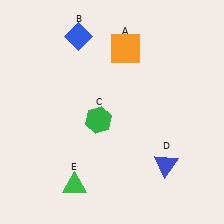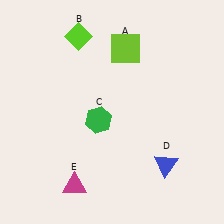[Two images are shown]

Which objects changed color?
A changed from orange to lime. B changed from blue to lime. E changed from green to magenta.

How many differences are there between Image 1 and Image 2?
There are 3 differences between the two images.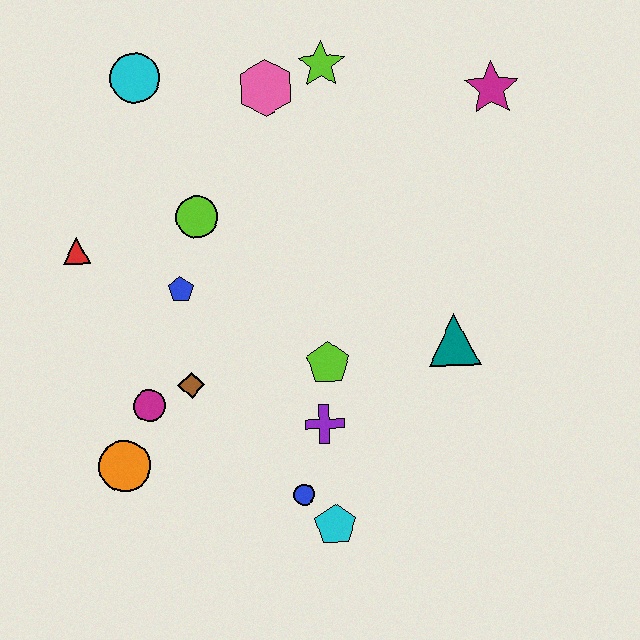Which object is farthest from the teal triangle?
The cyan circle is farthest from the teal triangle.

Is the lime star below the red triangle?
No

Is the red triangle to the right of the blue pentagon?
No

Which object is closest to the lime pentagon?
The purple cross is closest to the lime pentagon.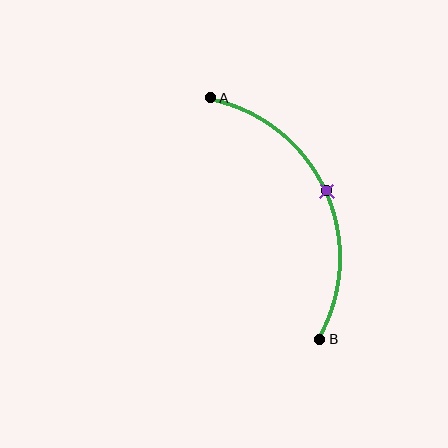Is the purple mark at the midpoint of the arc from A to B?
Yes. The purple mark lies on the arc at equal arc-length from both A and B — it is the arc midpoint.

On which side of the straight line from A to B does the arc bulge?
The arc bulges to the right of the straight line connecting A and B.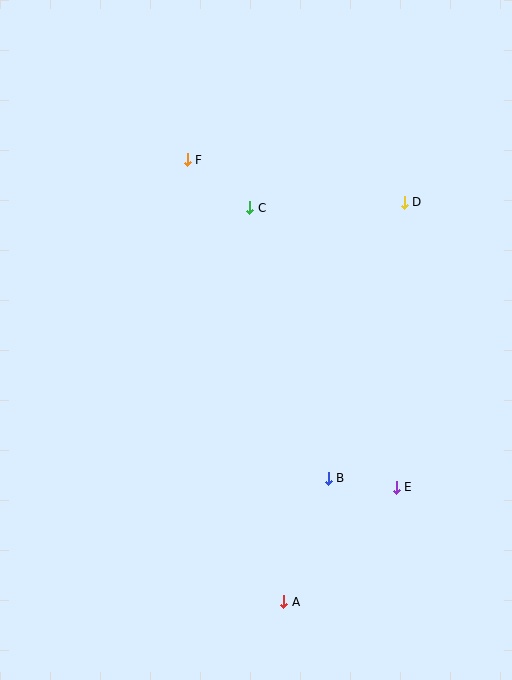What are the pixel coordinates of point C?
Point C is at (250, 208).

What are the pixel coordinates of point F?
Point F is at (187, 160).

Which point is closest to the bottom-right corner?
Point E is closest to the bottom-right corner.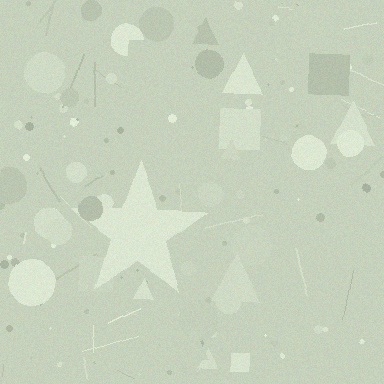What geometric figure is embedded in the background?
A star is embedded in the background.